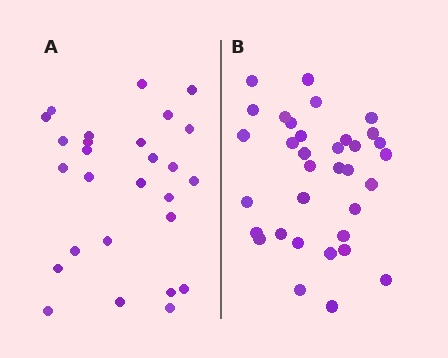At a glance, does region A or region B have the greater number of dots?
Region B (the right region) has more dots.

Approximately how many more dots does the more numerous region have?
Region B has roughly 8 or so more dots than region A.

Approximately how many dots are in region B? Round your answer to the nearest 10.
About 30 dots. (The exact count is 34, which rounds to 30.)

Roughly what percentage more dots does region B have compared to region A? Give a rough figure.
About 25% more.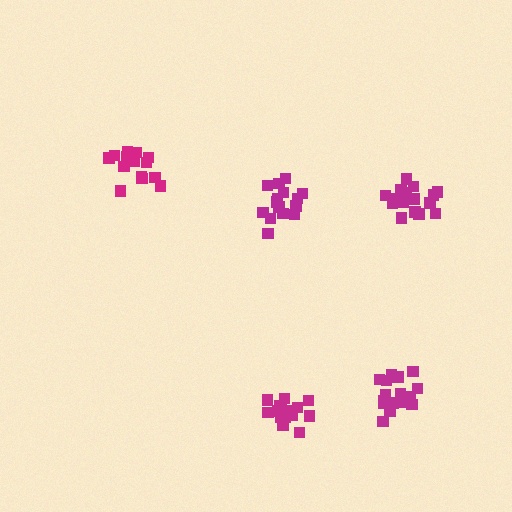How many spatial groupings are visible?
There are 5 spatial groupings.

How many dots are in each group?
Group 1: 15 dots, Group 2: 14 dots, Group 3: 15 dots, Group 4: 17 dots, Group 5: 17 dots (78 total).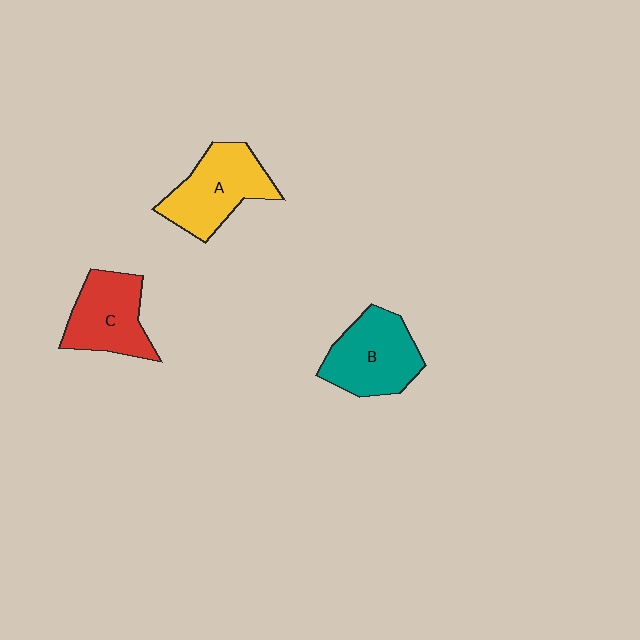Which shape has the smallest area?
Shape C (red).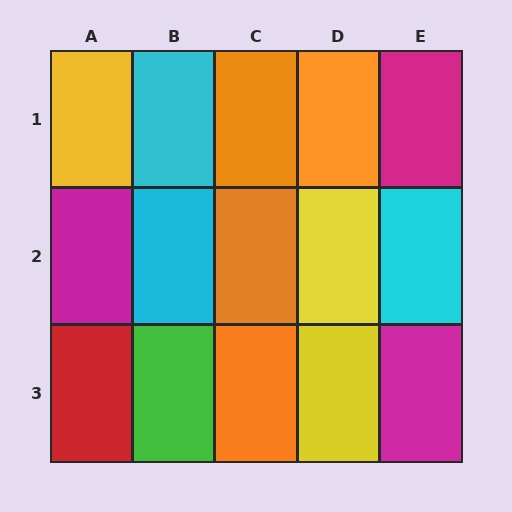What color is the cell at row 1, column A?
Yellow.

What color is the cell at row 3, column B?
Green.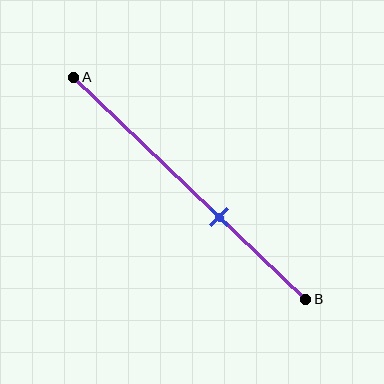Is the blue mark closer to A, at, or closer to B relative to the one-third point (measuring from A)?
The blue mark is closer to point B than the one-third point of segment AB.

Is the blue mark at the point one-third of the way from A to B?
No, the mark is at about 65% from A, not at the 33% one-third point.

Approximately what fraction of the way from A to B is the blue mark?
The blue mark is approximately 65% of the way from A to B.